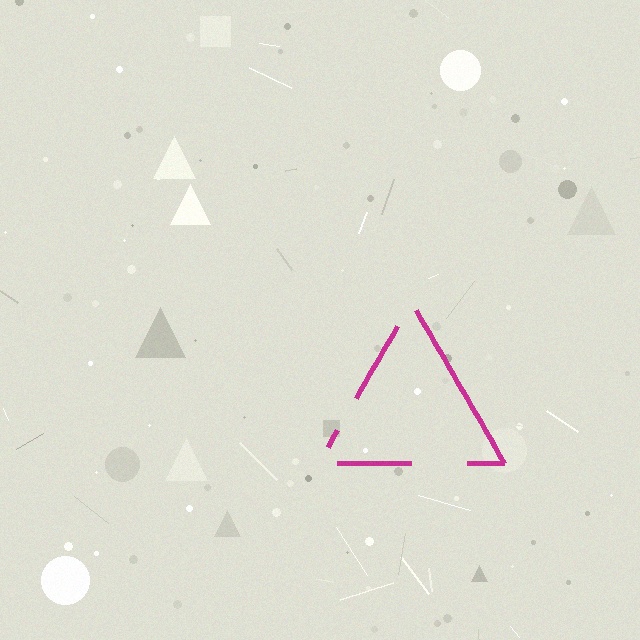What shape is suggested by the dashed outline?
The dashed outline suggests a triangle.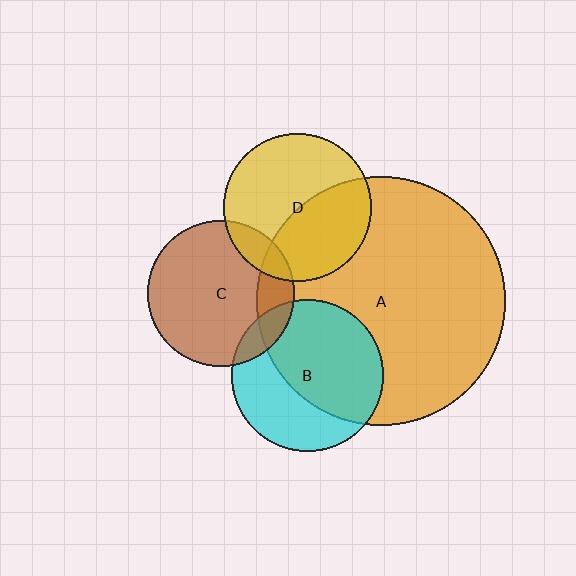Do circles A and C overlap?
Yes.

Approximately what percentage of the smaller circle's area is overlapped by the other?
Approximately 15%.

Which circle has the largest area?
Circle A (orange).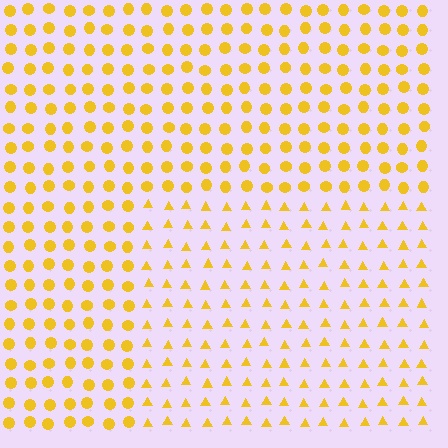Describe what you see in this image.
The image is filled with small yellow elements arranged in a uniform grid. A rectangle-shaped region contains triangles, while the surrounding area contains circles. The boundary is defined purely by the change in element shape.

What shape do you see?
I see a rectangle.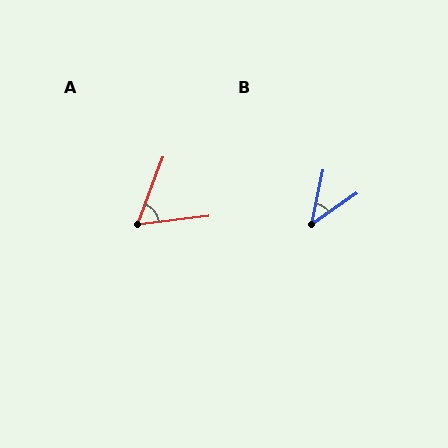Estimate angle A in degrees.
Approximately 63 degrees.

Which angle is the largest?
A, at approximately 63 degrees.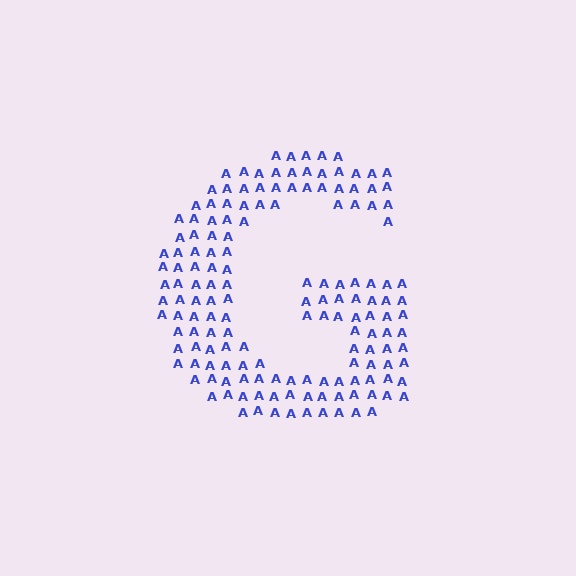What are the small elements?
The small elements are letter A's.